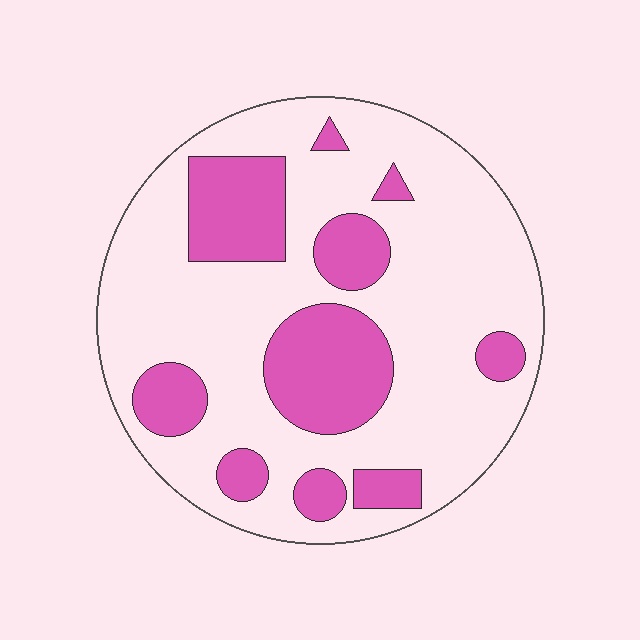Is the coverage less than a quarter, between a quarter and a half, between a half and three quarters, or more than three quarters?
Between a quarter and a half.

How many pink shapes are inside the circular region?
10.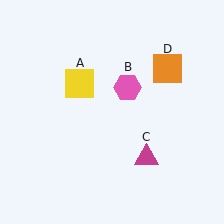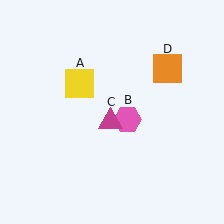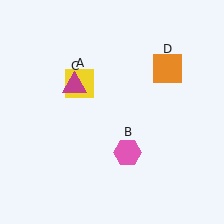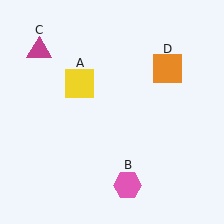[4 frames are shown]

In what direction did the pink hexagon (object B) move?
The pink hexagon (object B) moved down.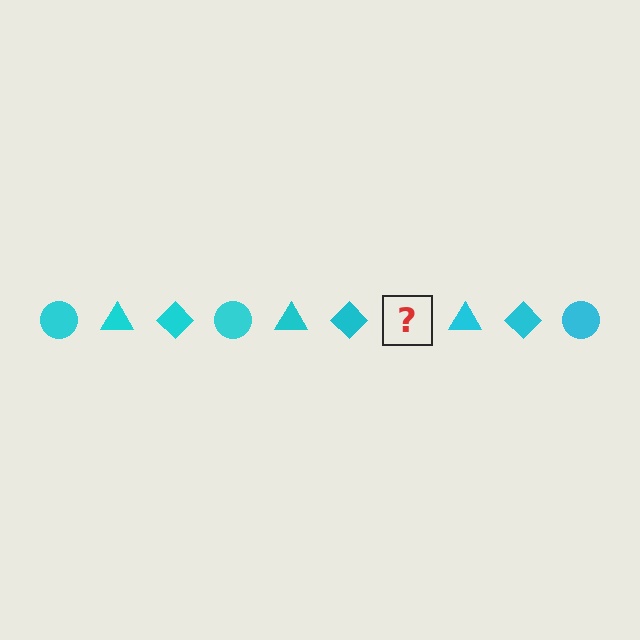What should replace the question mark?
The question mark should be replaced with a cyan circle.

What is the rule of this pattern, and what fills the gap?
The rule is that the pattern cycles through circle, triangle, diamond shapes in cyan. The gap should be filled with a cyan circle.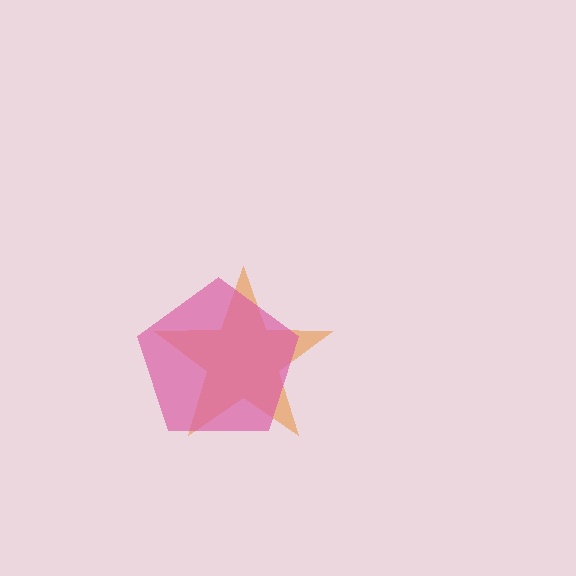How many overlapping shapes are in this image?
There are 2 overlapping shapes in the image.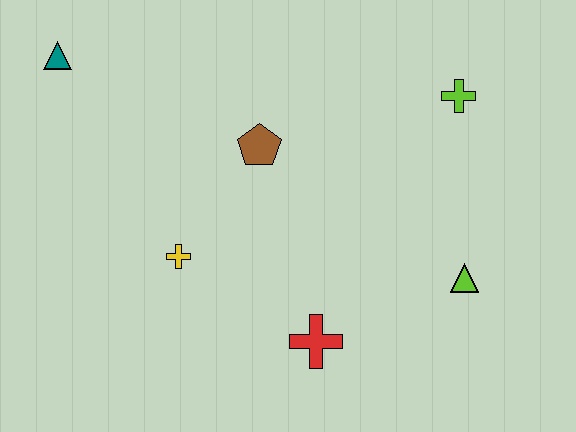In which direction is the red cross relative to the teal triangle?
The red cross is below the teal triangle.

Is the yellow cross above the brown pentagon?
No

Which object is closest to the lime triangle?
The red cross is closest to the lime triangle.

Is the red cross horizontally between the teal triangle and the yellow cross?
No